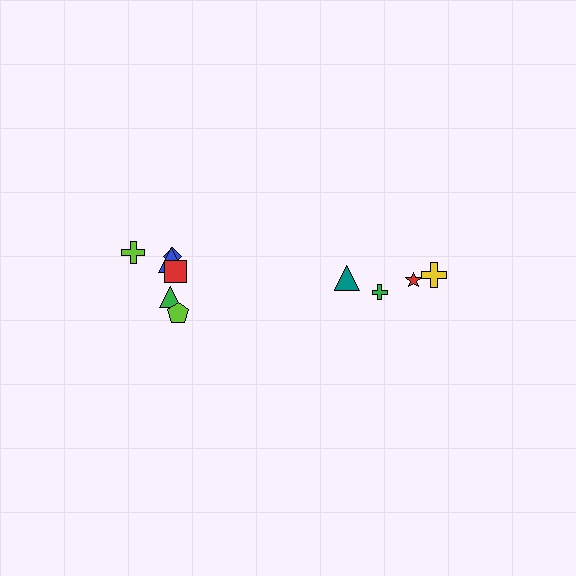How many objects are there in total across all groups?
There are 10 objects.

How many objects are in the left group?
There are 6 objects.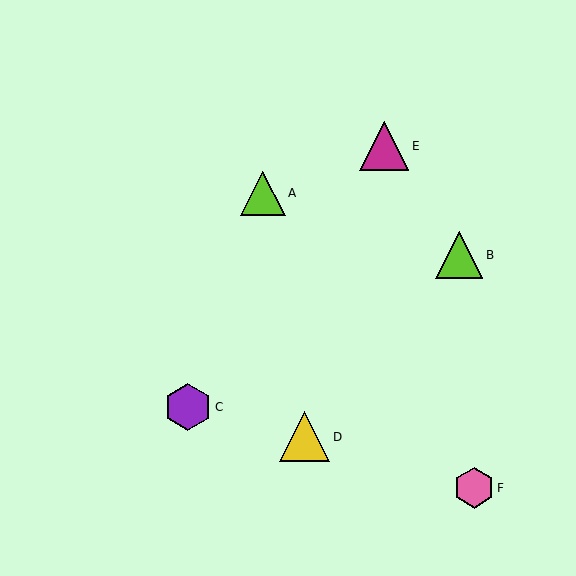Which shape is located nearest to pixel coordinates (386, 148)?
The magenta triangle (labeled E) at (384, 146) is nearest to that location.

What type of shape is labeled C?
Shape C is a purple hexagon.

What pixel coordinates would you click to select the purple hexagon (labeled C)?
Click at (188, 407) to select the purple hexagon C.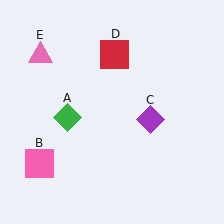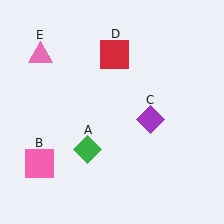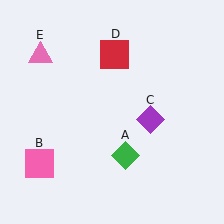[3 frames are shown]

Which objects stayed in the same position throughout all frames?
Pink square (object B) and purple diamond (object C) and red square (object D) and pink triangle (object E) remained stationary.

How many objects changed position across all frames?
1 object changed position: green diamond (object A).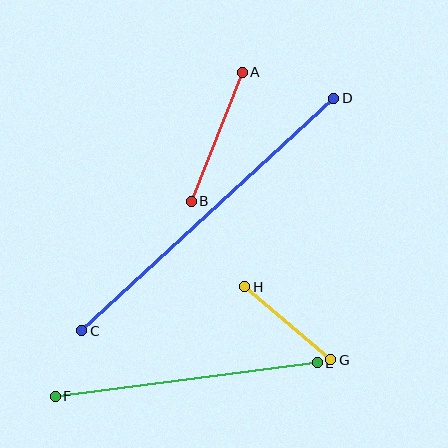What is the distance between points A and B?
The distance is approximately 139 pixels.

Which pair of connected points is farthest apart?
Points C and D are farthest apart.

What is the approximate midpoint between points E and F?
The midpoint is at approximately (186, 380) pixels.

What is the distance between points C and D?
The distance is approximately 343 pixels.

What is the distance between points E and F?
The distance is approximately 264 pixels.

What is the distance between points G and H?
The distance is approximately 113 pixels.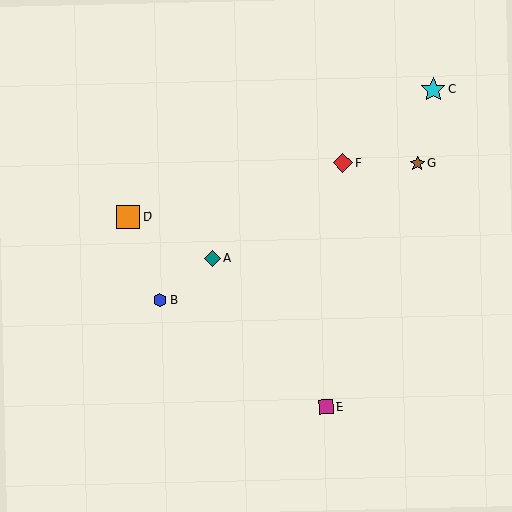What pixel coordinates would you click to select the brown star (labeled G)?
Click at (417, 163) to select the brown star G.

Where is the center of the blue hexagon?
The center of the blue hexagon is at (160, 300).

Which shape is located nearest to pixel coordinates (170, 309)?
The blue hexagon (labeled B) at (160, 300) is nearest to that location.